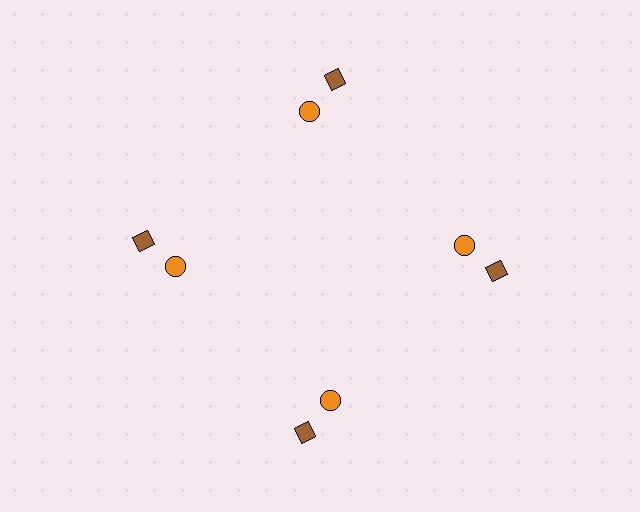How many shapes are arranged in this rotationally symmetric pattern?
There are 8 shapes, arranged in 4 groups of 2.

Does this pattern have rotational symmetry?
Yes, this pattern has 4-fold rotational symmetry. It looks the same after rotating 90 degrees around the center.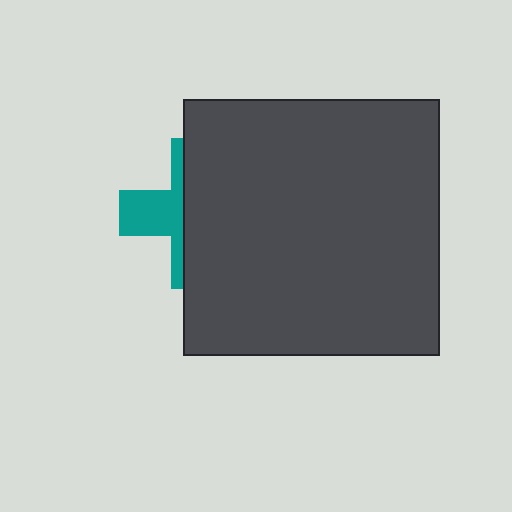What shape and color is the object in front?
The object in front is a dark gray square.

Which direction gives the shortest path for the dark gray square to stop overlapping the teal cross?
Moving right gives the shortest separation.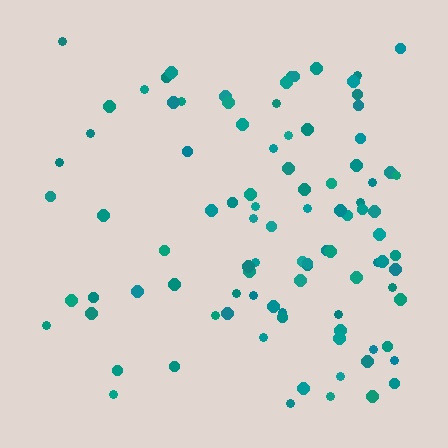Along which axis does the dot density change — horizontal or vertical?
Horizontal.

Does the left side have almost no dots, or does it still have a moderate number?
Still a moderate number, just noticeably fewer than the right.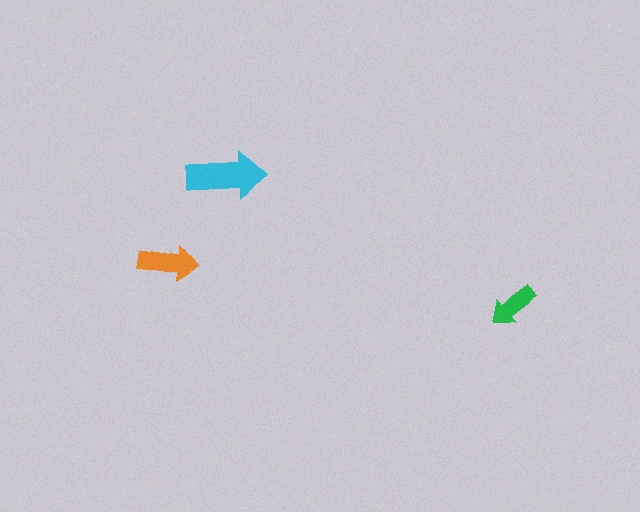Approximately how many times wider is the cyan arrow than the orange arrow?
About 1.5 times wider.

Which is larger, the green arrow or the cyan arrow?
The cyan one.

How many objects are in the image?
There are 3 objects in the image.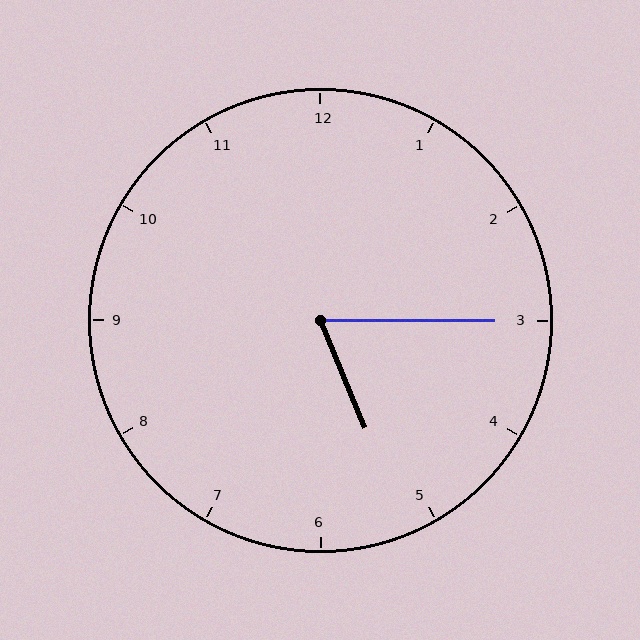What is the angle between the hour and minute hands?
Approximately 68 degrees.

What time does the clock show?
5:15.